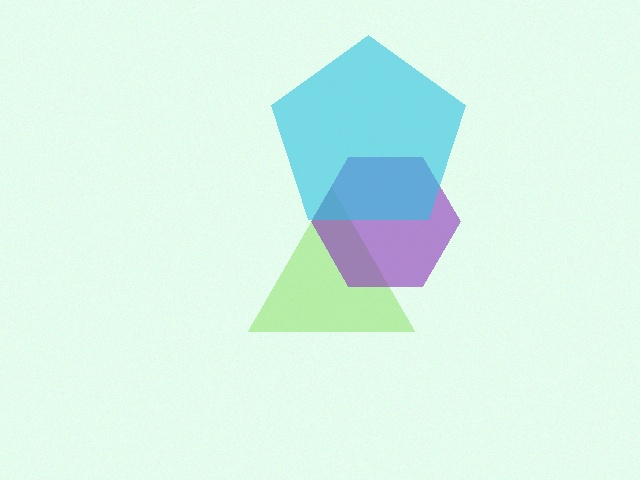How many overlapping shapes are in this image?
There are 3 overlapping shapes in the image.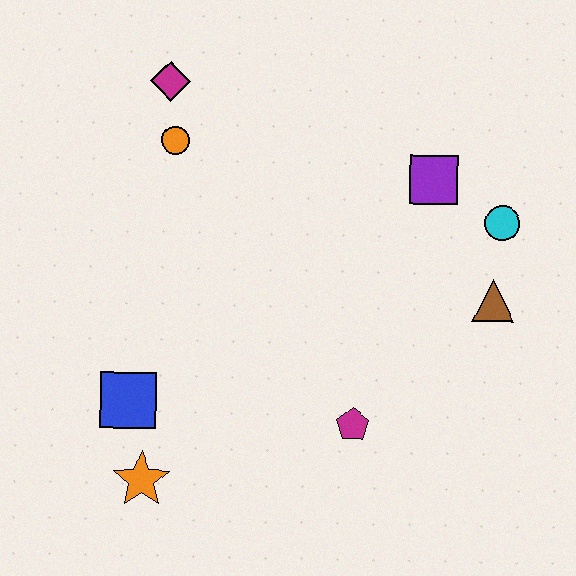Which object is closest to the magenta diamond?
The orange circle is closest to the magenta diamond.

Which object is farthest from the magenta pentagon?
The magenta diamond is farthest from the magenta pentagon.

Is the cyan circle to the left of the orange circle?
No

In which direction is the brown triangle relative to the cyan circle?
The brown triangle is below the cyan circle.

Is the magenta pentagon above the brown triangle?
No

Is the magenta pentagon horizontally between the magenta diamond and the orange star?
No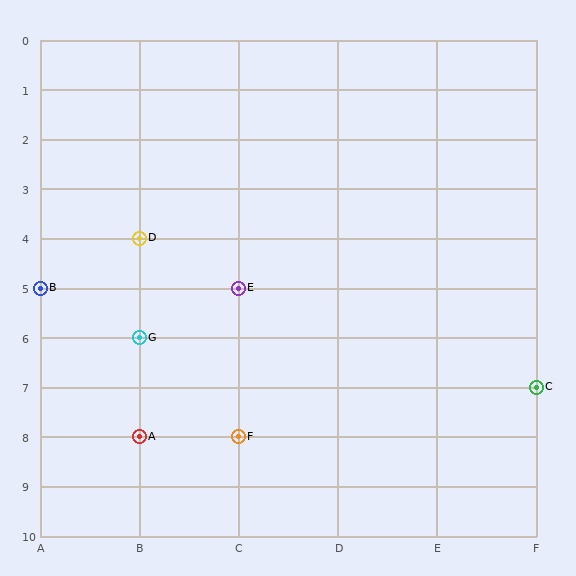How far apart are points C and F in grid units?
Points C and F are 3 columns and 1 row apart (about 3.2 grid units diagonally).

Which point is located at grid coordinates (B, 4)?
Point D is at (B, 4).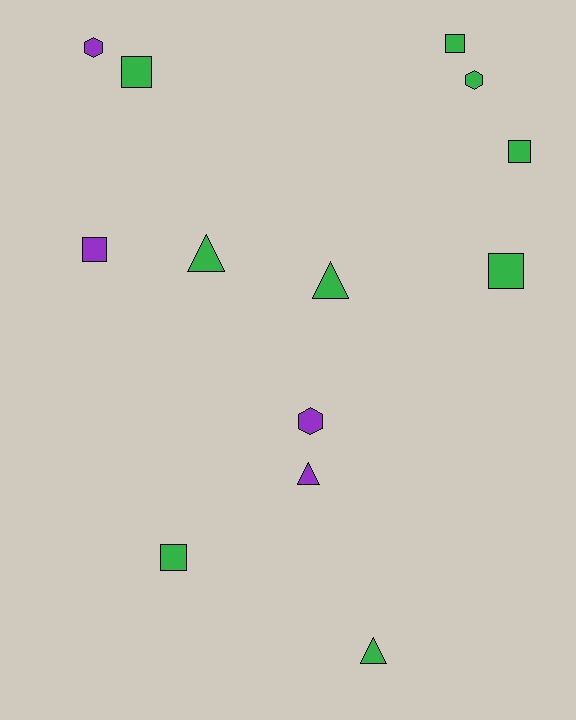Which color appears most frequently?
Green, with 9 objects.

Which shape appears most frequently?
Square, with 6 objects.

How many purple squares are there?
There is 1 purple square.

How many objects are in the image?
There are 13 objects.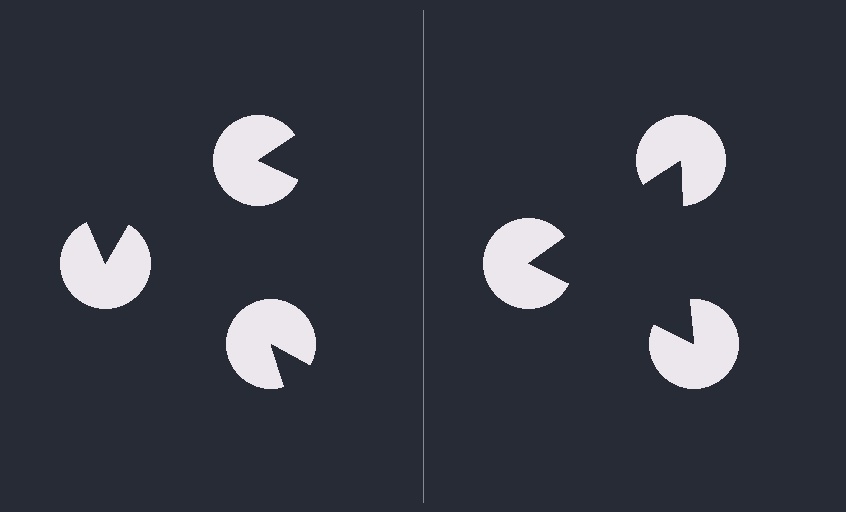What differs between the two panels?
The pac-man discs are positioned identically on both sides; only the wedge orientations differ. On the right they align to a triangle; on the left they are misaligned.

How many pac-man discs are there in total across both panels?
6 — 3 on each side.